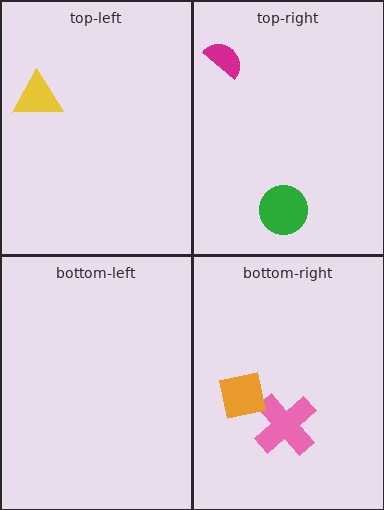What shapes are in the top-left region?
The yellow triangle.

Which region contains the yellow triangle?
The top-left region.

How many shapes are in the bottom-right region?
2.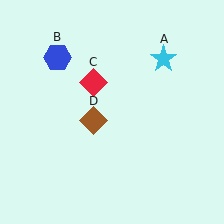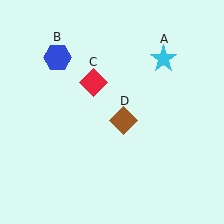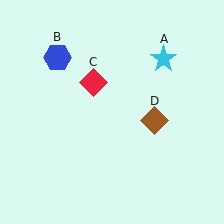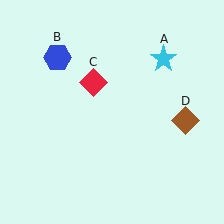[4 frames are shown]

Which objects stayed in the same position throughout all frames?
Cyan star (object A) and blue hexagon (object B) and red diamond (object C) remained stationary.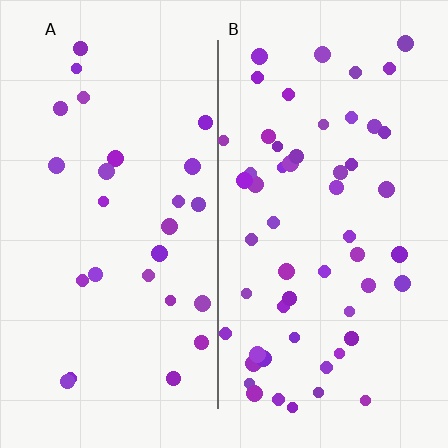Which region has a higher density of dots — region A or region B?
B (the right).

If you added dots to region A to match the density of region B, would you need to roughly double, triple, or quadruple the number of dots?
Approximately double.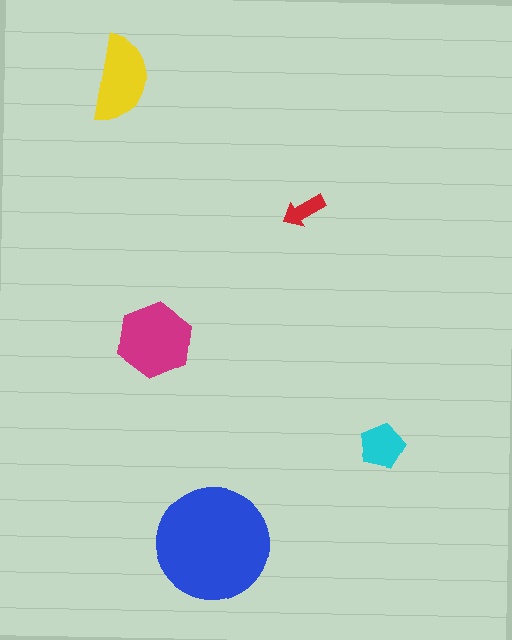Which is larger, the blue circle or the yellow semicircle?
The blue circle.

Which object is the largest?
The blue circle.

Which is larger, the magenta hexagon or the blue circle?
The blue circle.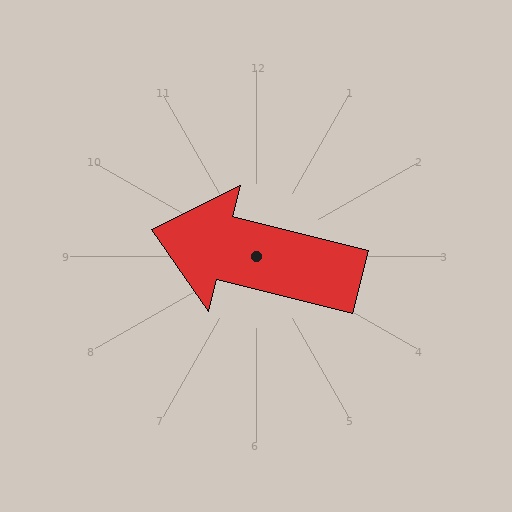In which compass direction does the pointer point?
West.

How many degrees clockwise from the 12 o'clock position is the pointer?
Approximately 284 degrees.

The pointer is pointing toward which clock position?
Roughly 9 o'clock.